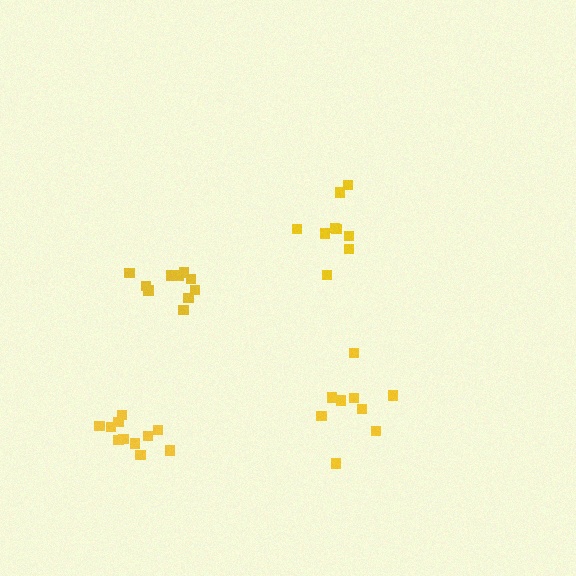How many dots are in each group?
Group 1: 9 dots, Group 2: 11 dots, Group 3: 10 dots, Group 4: 9 dots (39 total).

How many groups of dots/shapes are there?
There are 4 groups.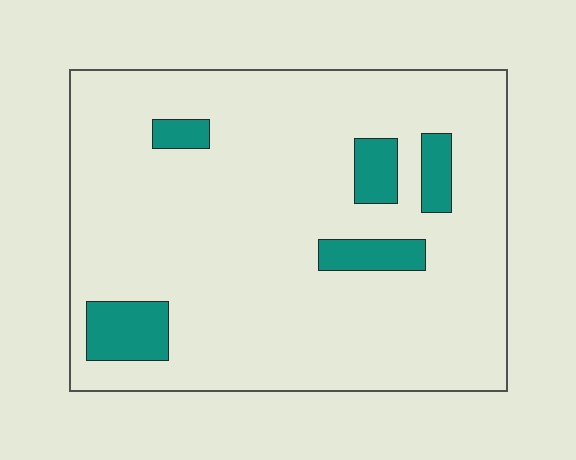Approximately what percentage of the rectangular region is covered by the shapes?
Approximately 10%.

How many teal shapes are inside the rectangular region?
5.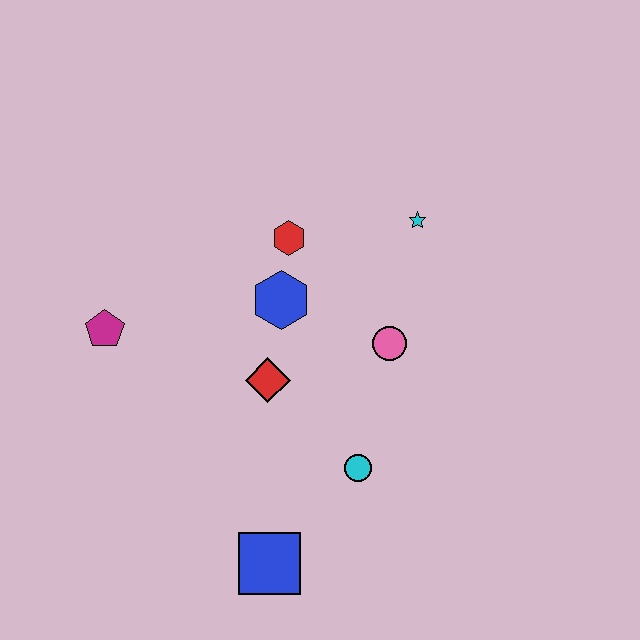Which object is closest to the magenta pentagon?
The red diamond is closest to the magenta pentagon.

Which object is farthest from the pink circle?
The magenta pentagon is farthest from the pink circle.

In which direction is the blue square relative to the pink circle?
The blue square is below the pink circle.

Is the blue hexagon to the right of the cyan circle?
No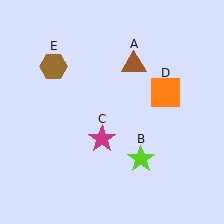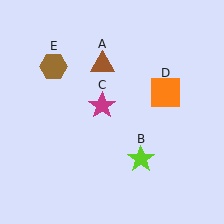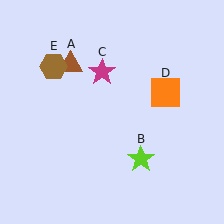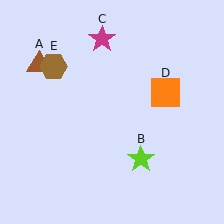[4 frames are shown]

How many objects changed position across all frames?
2 objects changed position: brown triangle (object A), magenta star (object C).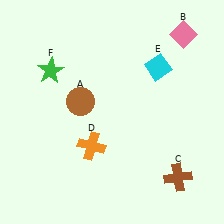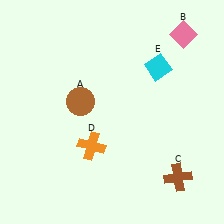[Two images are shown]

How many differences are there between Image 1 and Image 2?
There is 1 difference between the two images.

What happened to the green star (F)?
The green star (F) was removed in Image 2. It was in the top-left area of Image 1.